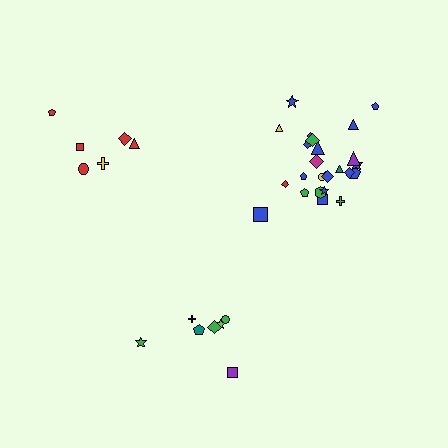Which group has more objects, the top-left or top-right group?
The top-right group.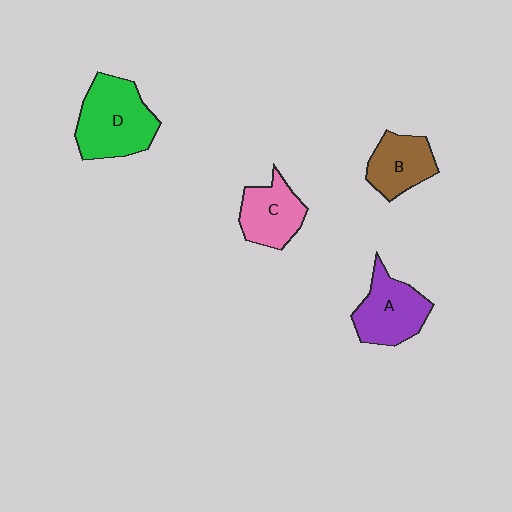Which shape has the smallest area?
Shape B (brown).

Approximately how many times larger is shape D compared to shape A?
Approximately 1.3 times.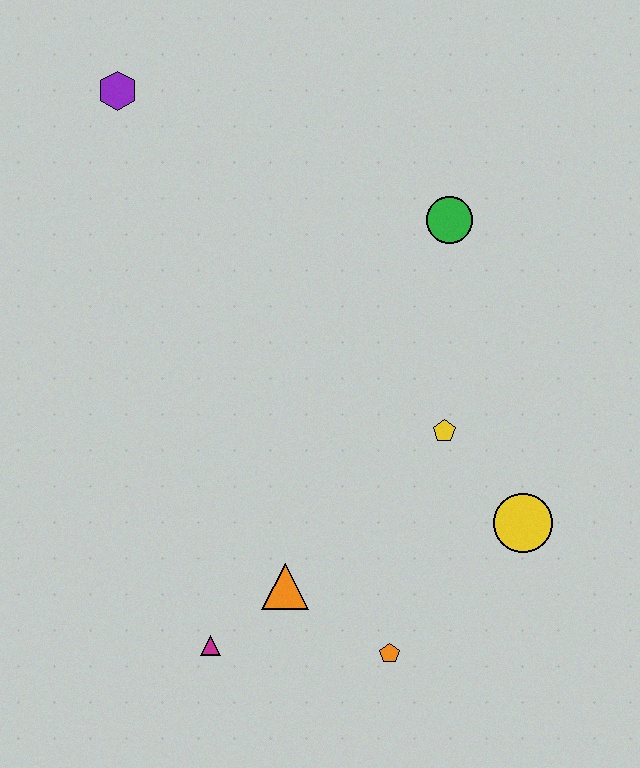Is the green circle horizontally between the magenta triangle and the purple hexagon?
No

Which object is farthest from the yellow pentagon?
The purple hexagon is farthest from the yellow pentagon.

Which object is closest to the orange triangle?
The magenta triangle is closest to the orange triangle.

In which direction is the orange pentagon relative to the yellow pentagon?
The orange pentagon is below the yellow pentagon.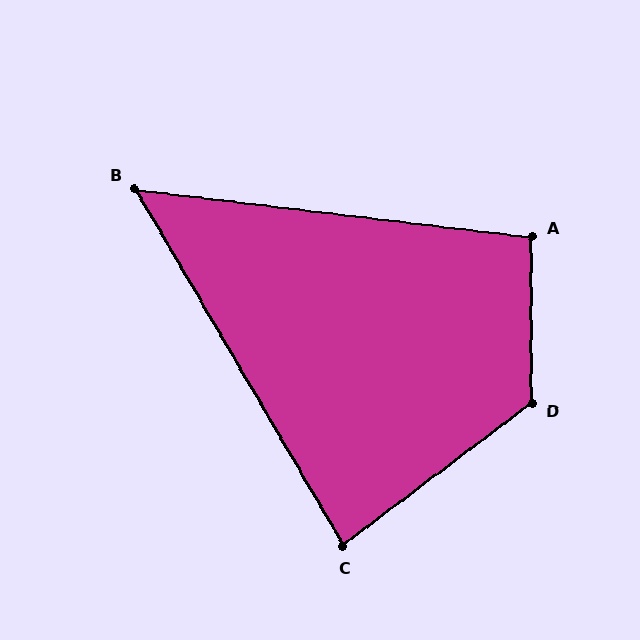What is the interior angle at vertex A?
Approximately 97 degrees (obtuse).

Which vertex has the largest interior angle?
D, at approximately 127 degrees.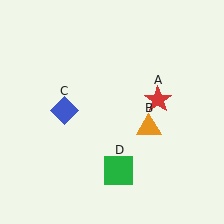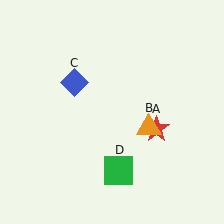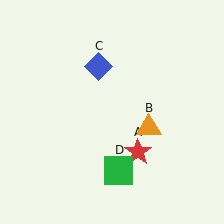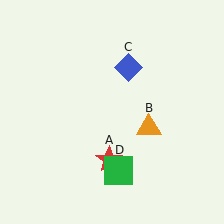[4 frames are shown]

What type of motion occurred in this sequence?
The red star (object A), blue diamond (object C) rotated clockwise around the center of the scene.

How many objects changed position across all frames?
2 objects changed position: red star (object A), blue diamond (object C).